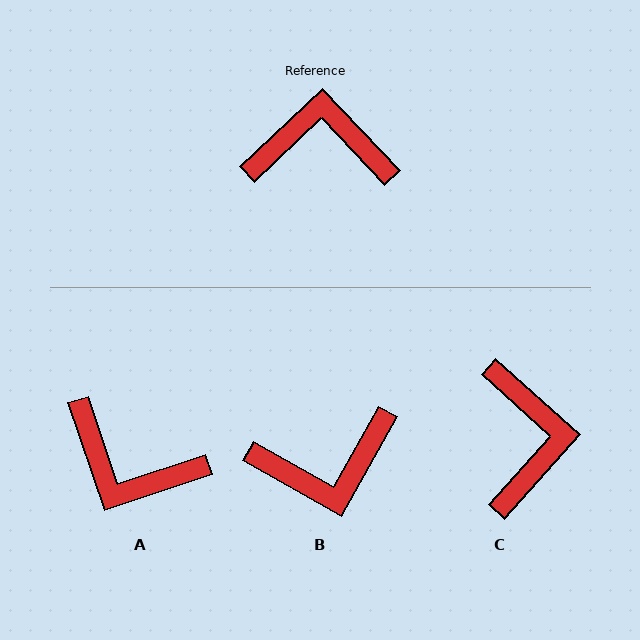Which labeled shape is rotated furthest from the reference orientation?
B, about 163 degrees away.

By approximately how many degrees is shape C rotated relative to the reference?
Approximately 85 degrees clockwise.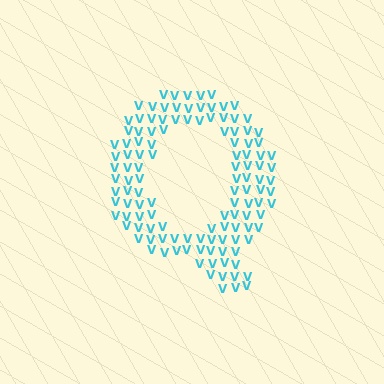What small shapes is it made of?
It is made of small letter V's.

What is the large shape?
The large shape is the letter Q.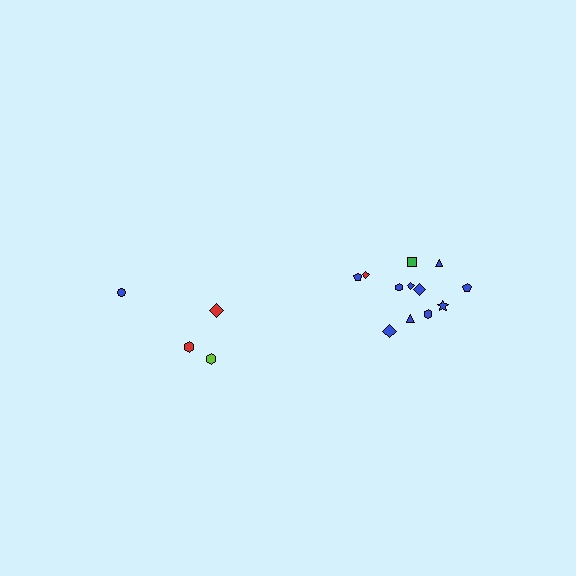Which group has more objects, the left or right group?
The right group.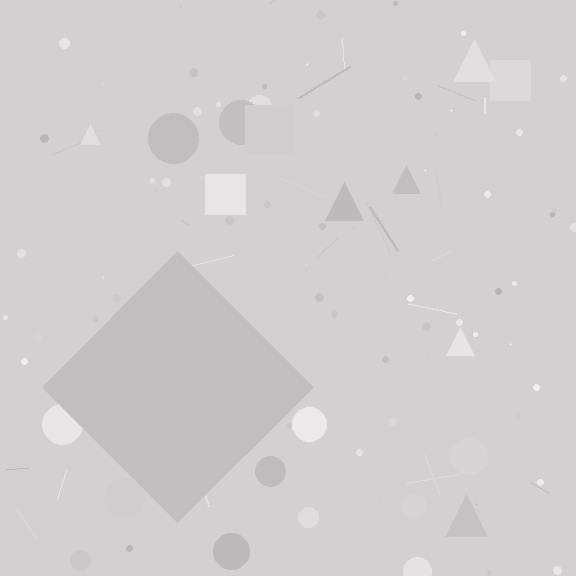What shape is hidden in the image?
A diamond is hidden in the image.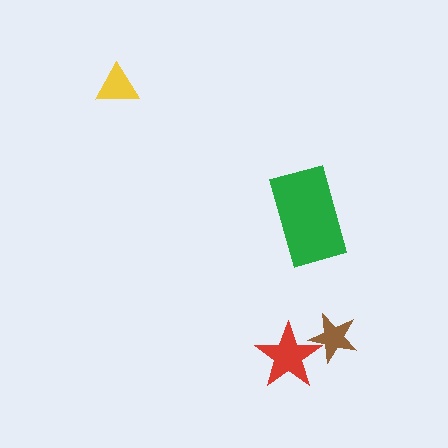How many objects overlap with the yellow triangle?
0 objects overlap with the yellow triangle.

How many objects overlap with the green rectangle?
0 objects overlap with the green rectangle.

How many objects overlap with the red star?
1 object overlaps with the red star.